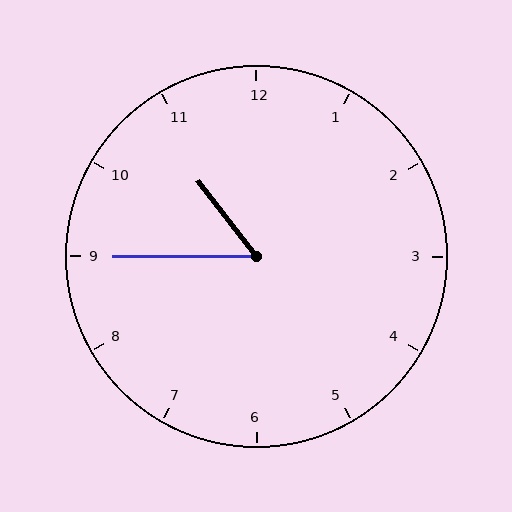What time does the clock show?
10:45.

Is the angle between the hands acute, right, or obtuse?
It is acute.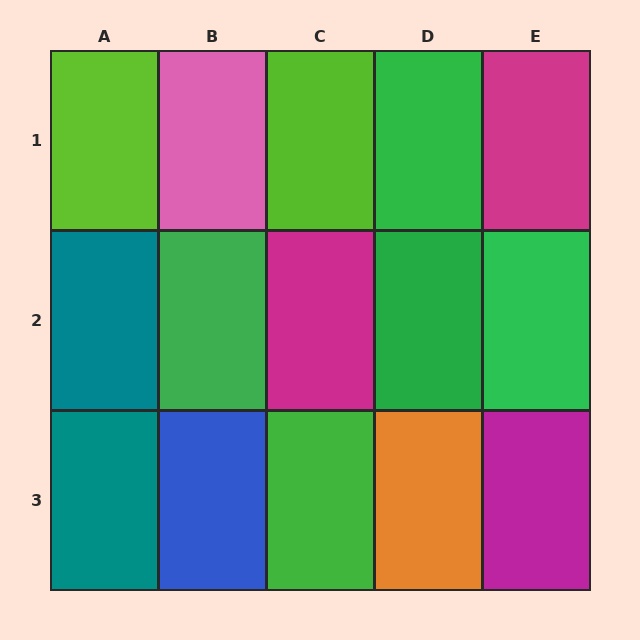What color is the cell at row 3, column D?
Orange.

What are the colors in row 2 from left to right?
Teal, green, magenta, green, green.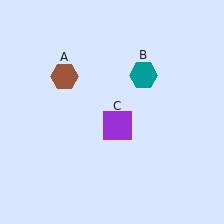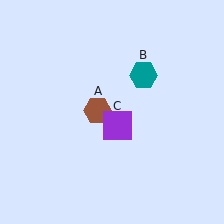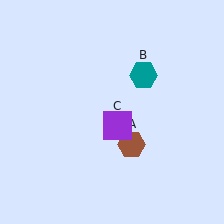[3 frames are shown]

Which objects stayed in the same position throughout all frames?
Teal hexagon (object B) and purple square (object C) remained stationary.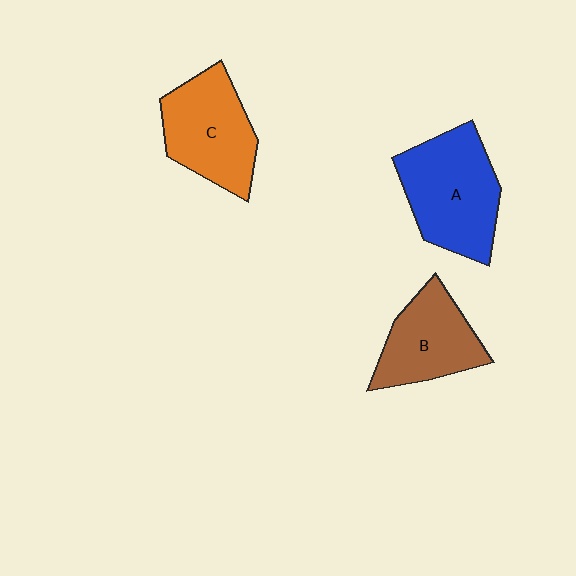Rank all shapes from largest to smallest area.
From largest to smallest: A (blue), C (orange), B (brown).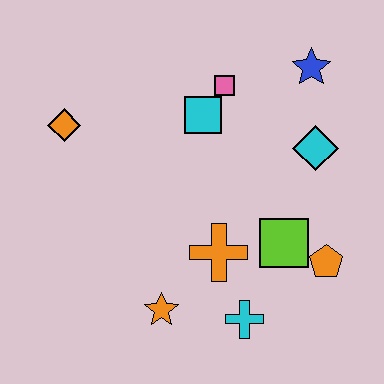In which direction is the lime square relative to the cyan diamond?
The lime square is below the cyan diamond.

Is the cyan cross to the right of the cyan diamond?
No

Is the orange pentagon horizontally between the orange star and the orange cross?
No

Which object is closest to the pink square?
The cyan square is closest to the pink square.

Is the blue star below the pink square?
No